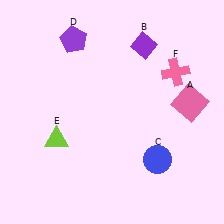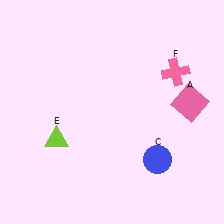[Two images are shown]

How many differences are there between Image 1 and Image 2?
There are 2 differences between the two images.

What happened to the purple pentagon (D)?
The purple pentagon (D) was removed in Image 2. It was in the top-left area of Image 1.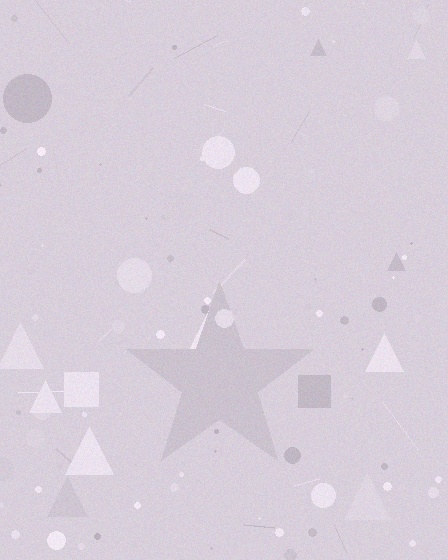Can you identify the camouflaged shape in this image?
The camouflaged shape is a star.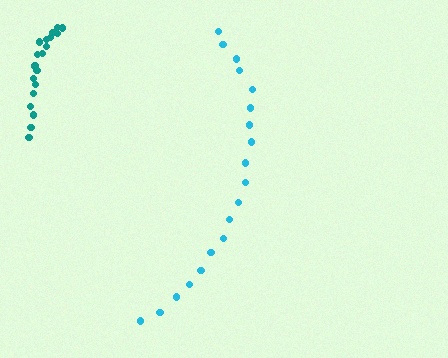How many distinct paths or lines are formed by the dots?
There are 2 distinct paths.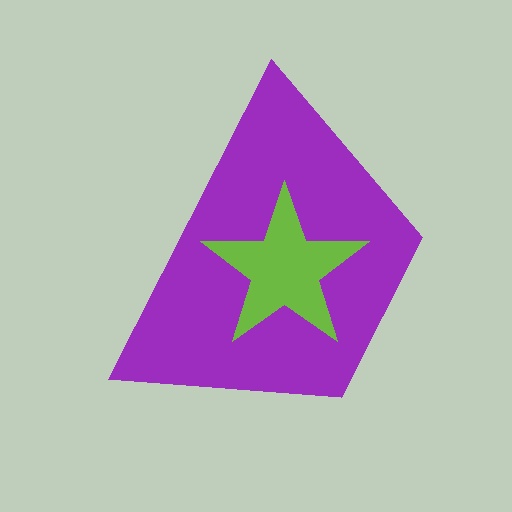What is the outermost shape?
The purple trapezoid.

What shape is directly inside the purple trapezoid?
The lime star.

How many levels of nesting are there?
2.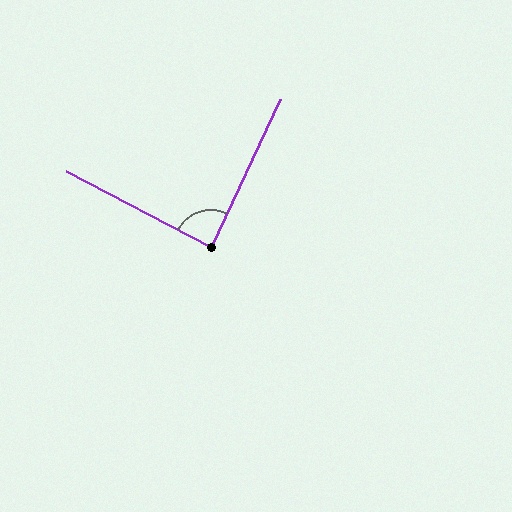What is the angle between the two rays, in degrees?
Approximately 87 degrees.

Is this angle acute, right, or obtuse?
It is approximately a right angle.